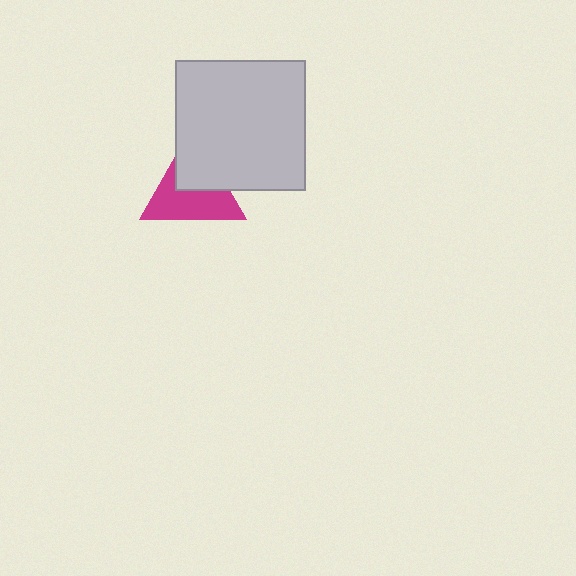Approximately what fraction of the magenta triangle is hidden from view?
Roughly 42% of the magenta triangle is hidden behind the light gray rectangle.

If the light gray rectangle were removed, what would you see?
You would see the complete magenta triangle.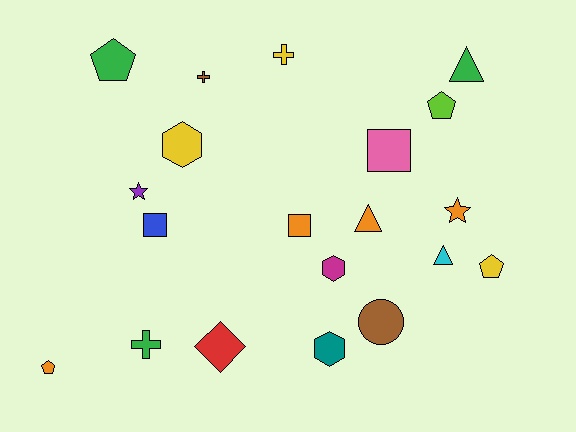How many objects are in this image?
There are 20 objects.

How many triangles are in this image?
There are 3 triangles.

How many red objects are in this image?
There is 1 red object.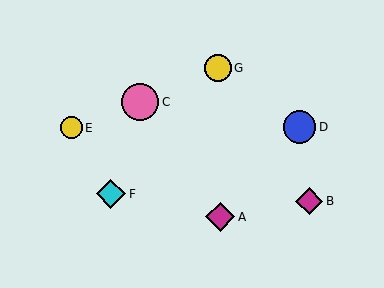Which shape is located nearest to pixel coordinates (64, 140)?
The yellow circle (labeled E) at (72, 128) is nearest to that location.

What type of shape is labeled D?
Shape D is a blue circle.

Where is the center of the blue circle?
The center of the blue circle is at (299, 127).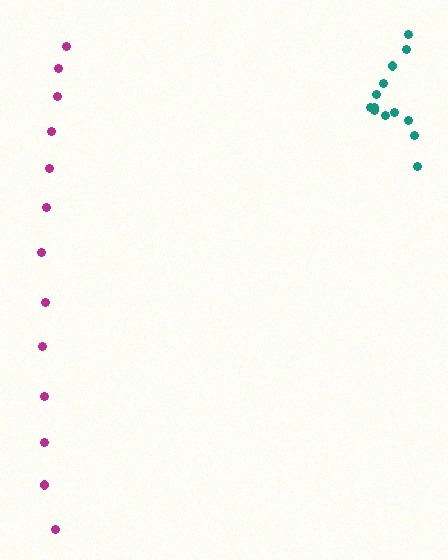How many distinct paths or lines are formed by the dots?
There are 2 distinct paths.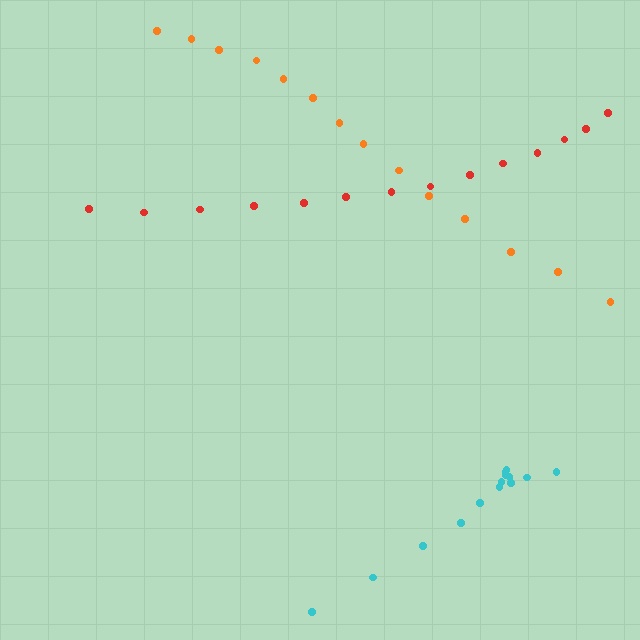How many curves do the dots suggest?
There are 3 distinct paths.